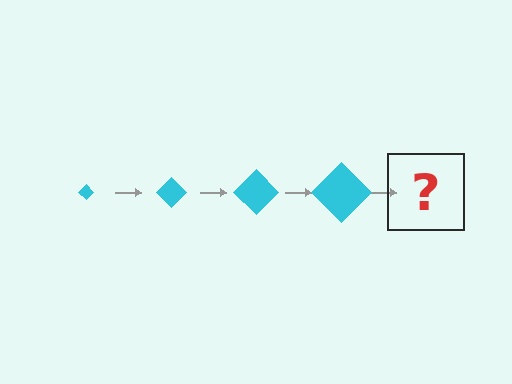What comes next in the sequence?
The next element should be a cyan diamond, larger than the previous one.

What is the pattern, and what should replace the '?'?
The pattern is that the diamond gets progressively larger each step. The '?' should be a cyan diamond, larger than the previous one.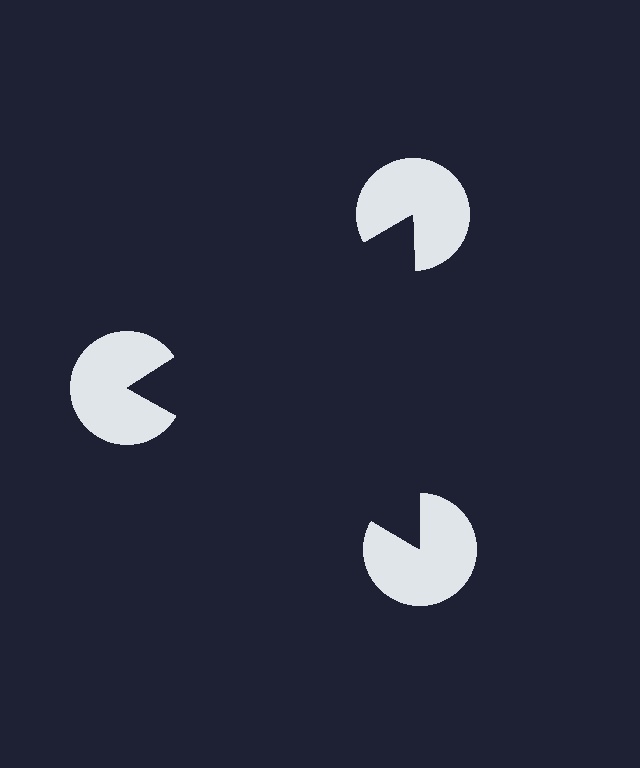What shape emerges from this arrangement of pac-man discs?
An illusory triangle — its edges are inferred from the aligned wedge cuts in the pac-man discs, not physically drawn.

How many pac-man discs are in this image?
There are 3 — one at each vertex of the illusory triangle.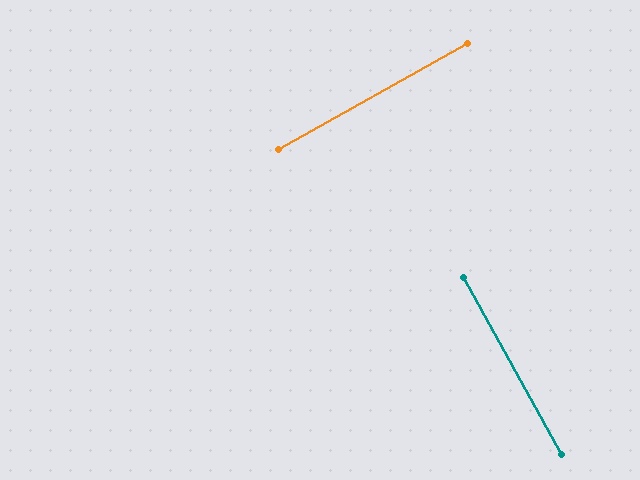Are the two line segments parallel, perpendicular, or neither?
Perpendicular — they meet at approximately 90°.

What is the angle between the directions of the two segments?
Approximately 90 degrees.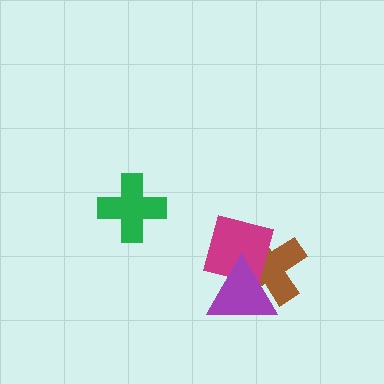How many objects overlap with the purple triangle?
2 objects overlap with the purple triangle.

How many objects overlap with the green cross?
0 objects overlap with the green cross.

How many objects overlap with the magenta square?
2 objects overlap with the magenta square.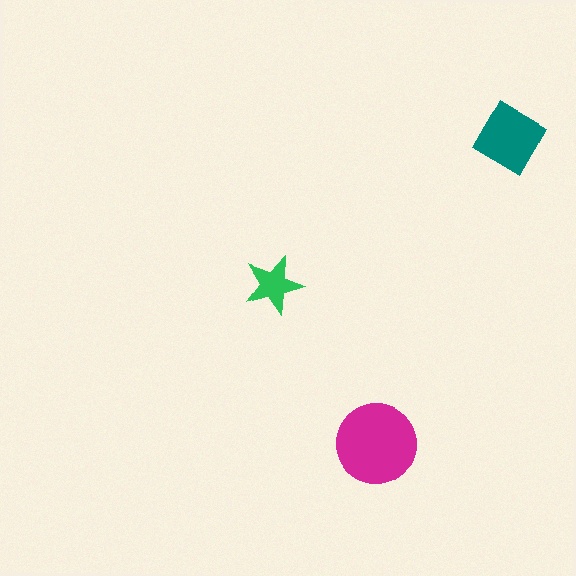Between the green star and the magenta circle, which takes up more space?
The magenta circle.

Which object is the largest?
The magenta circle.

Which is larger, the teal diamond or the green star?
The teal diamond.